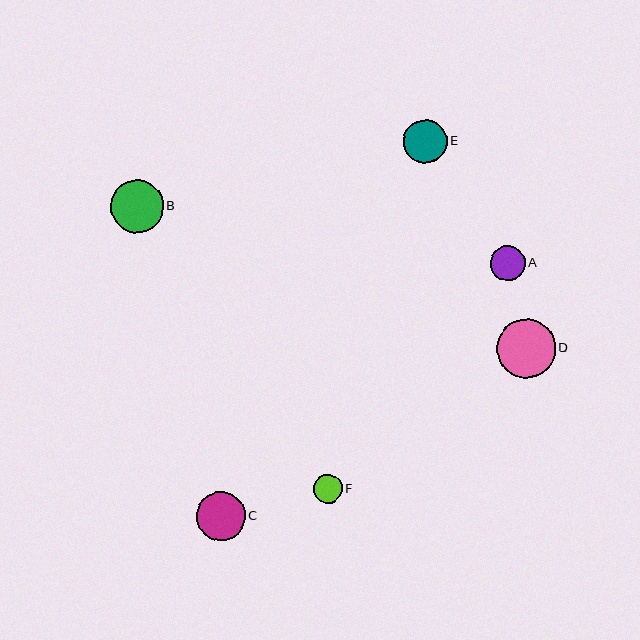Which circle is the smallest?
Circle F is the smallest with a size of approximately 29 pixels.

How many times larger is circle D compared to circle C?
Circle D is approximately 1.2 times the size of circle C.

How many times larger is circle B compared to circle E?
Circle B is approximately 1.2 times the size of circle E.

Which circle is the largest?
Circle D is the largest with a size of approximately 59 pixels.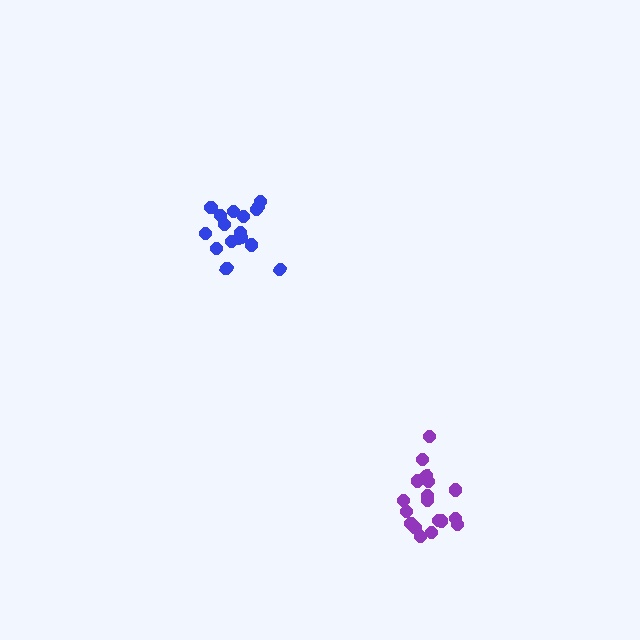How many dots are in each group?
Group 1: 17 dots, Group 2: 18 dots (35 total).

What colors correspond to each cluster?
The clusters are colored: blue, purple.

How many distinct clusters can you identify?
There are 2 distinct clusters.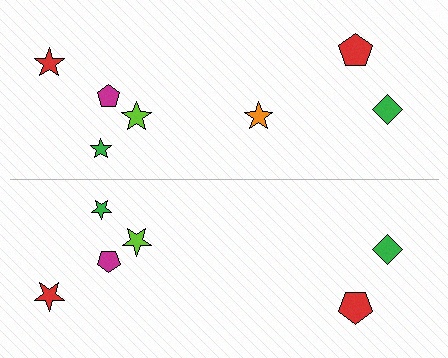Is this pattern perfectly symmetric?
No, the pattern is not perfectly symmetric. A orange star is missing from the bottom side.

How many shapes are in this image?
There are 13 shapes in this image.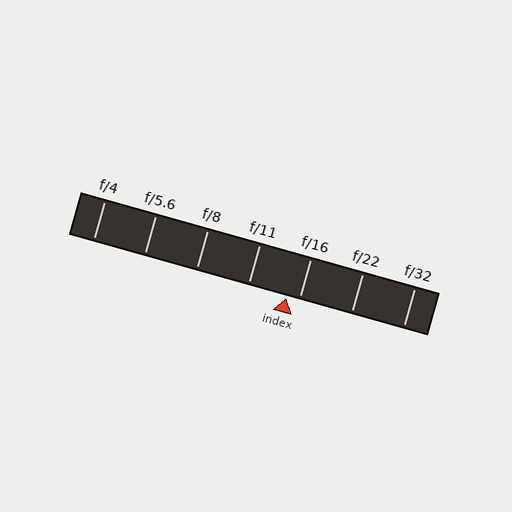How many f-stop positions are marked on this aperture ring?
There are 7 f-stop positions marked.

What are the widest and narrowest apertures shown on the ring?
The widest aperture shown is f/4 and the narrowest is f/32.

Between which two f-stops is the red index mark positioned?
The index mark is between f/11 and f/16.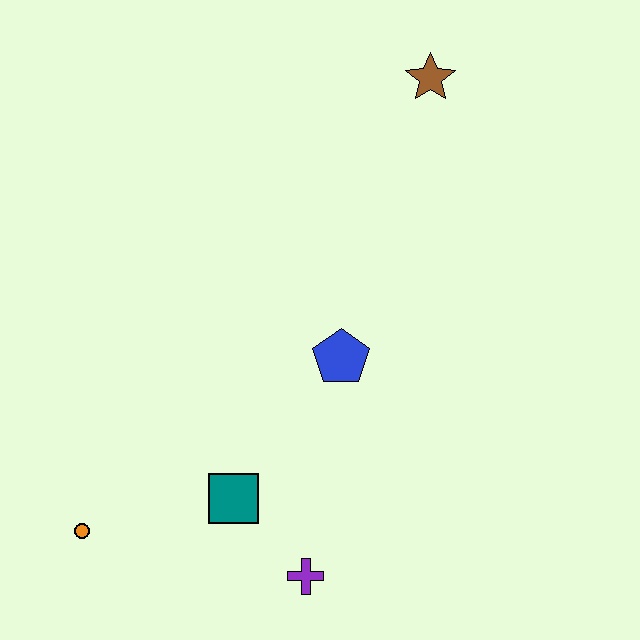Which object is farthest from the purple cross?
The brown star is farthest from the purple cross.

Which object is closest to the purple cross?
The teal square is closest to the purple cross.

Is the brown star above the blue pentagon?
Yes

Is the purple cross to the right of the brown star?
No